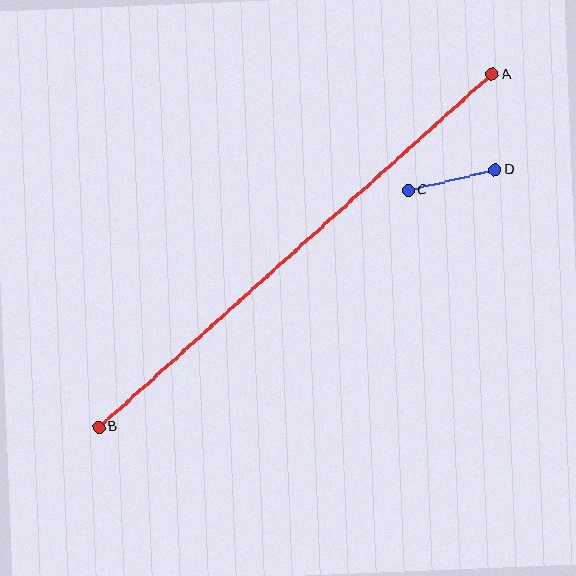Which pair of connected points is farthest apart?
Points A and B are farthest apart.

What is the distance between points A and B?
The distance is approximately 528 pixels.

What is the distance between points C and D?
The distance is approximately 89 pixels.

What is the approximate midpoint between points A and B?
The midpoint is at approximately (295, 251) pixels.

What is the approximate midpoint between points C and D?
The midpoint is at approximately (452, 180) pixels.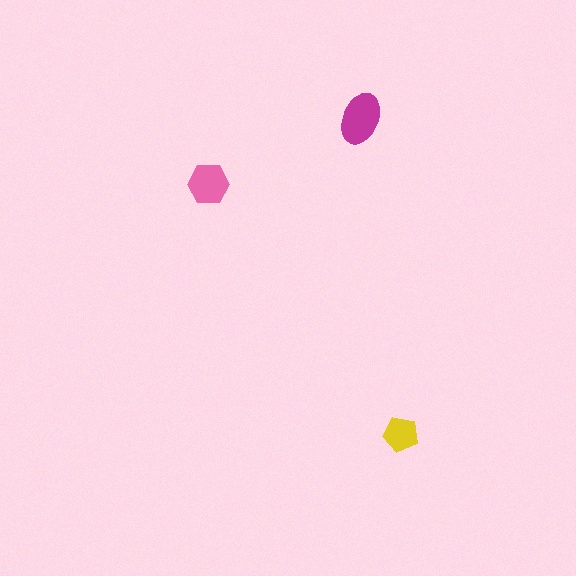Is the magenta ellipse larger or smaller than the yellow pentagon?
Larger.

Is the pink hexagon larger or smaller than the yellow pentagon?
Larger.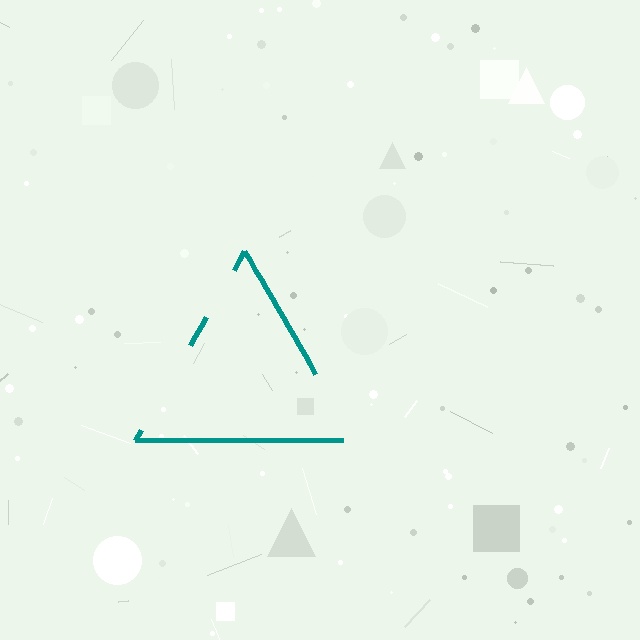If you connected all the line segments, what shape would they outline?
They would outline a triangle.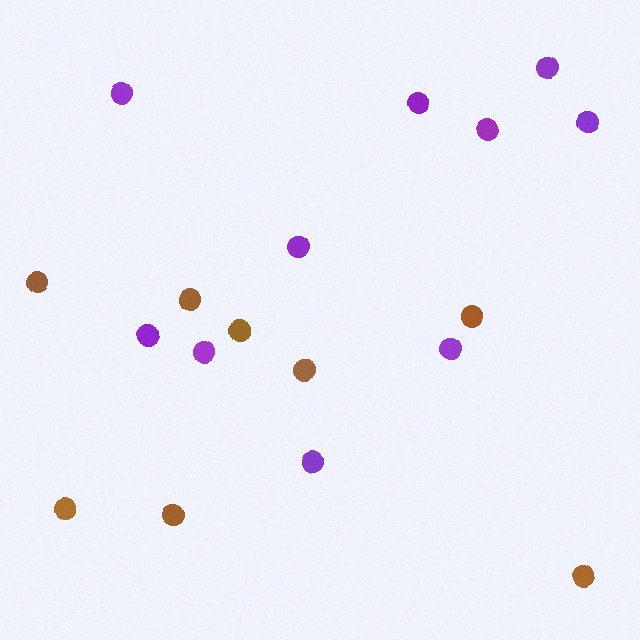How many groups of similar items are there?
There are 2 groups: one group of brown circles (8) and one group of purple circles (10).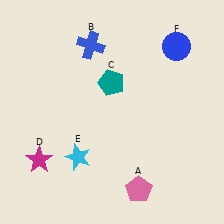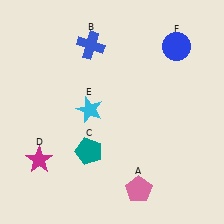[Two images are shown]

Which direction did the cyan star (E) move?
The cyan star (E) moved up.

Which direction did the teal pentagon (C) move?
The teal pentagon (C) moved down.